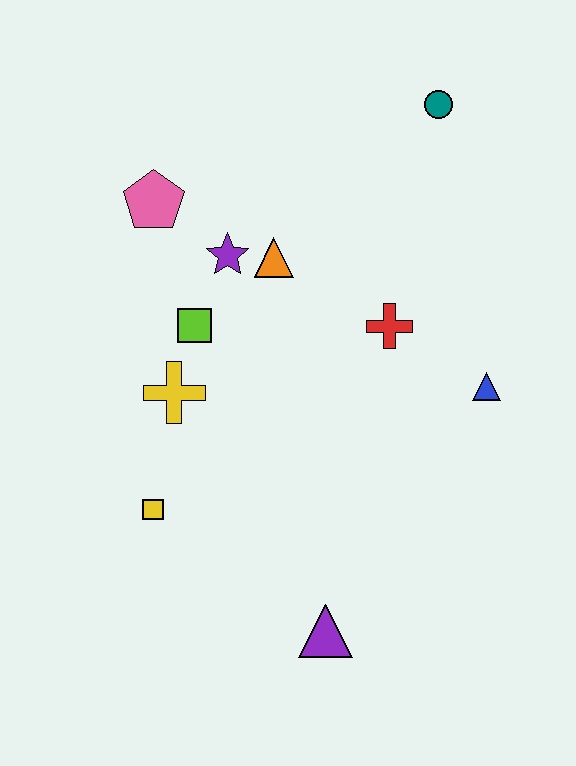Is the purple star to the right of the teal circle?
No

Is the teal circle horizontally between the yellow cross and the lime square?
No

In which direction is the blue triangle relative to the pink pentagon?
The blue triangle is to the right of the pink pentagon.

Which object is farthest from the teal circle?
The purple triangle is farthest from the teal circle.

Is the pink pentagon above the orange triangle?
Yes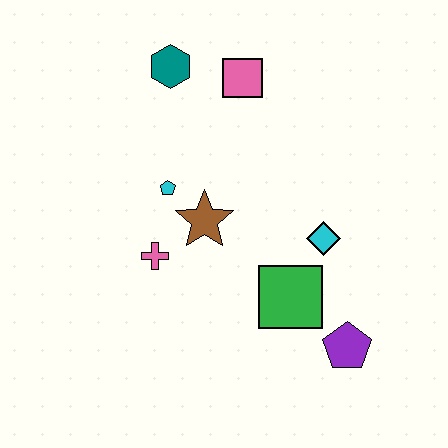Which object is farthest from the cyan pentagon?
The purple pentagon is farthest from the cyan pentagon.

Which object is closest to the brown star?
The cyan pentagon is closest to the brown star.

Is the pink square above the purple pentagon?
Yes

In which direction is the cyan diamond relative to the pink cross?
The cyan diamond is to the right of the pink cross.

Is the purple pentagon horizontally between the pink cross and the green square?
No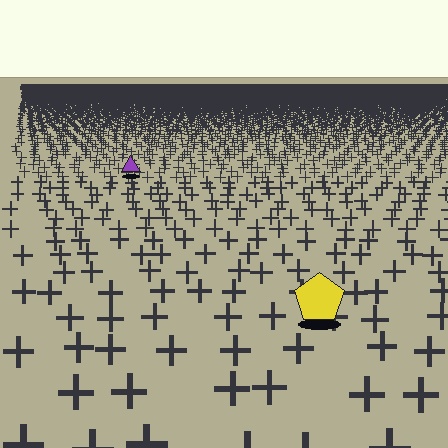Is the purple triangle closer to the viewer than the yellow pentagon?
No. The yellow pentagon is closer — you can tell from the texture gradient: the ground texture is coarser near it.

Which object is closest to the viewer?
The yellow pentagon is closest. The texture marks near it are larger and more spread out.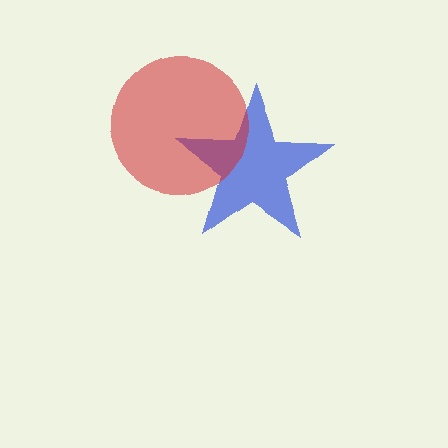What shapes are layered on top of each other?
The layered shapes are: a blue star, a red circle.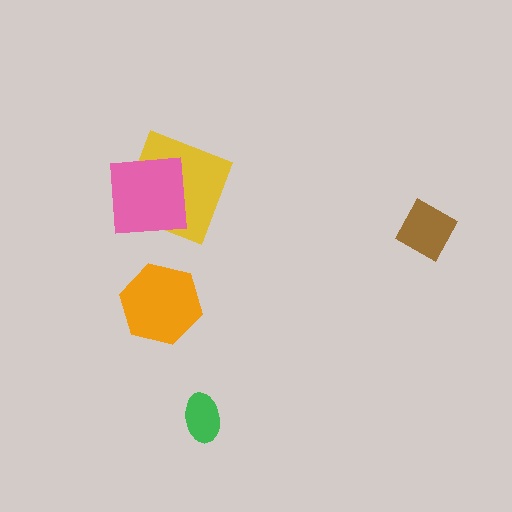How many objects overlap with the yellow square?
1 object overlaps with the yellow square.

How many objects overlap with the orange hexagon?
0 objects overlap with the orange hexagon.